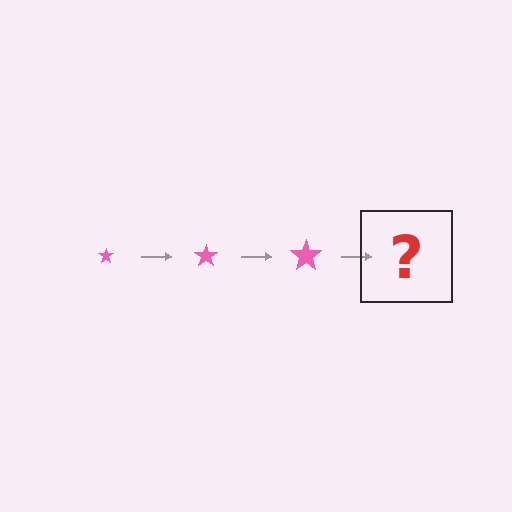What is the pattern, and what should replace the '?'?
The pattern is that the star gets progressively larger each step. The '?' should be a pink star, larger than the previous one.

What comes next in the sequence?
The next element should be a pink star, larger than the previous one.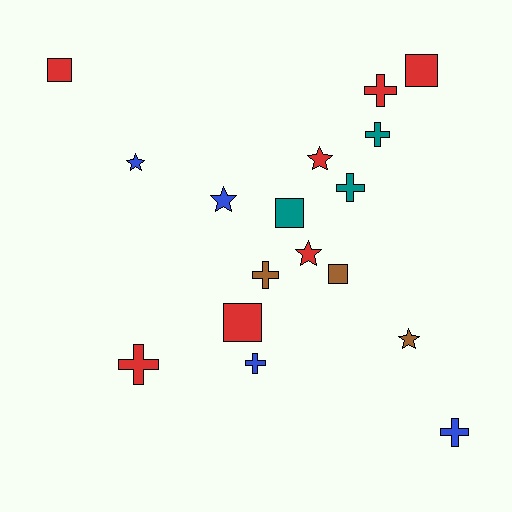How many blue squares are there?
There are no blue squares.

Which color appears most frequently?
Red, with 7 objects.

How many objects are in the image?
There are 17 objects.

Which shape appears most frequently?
Cross, with 7 objects.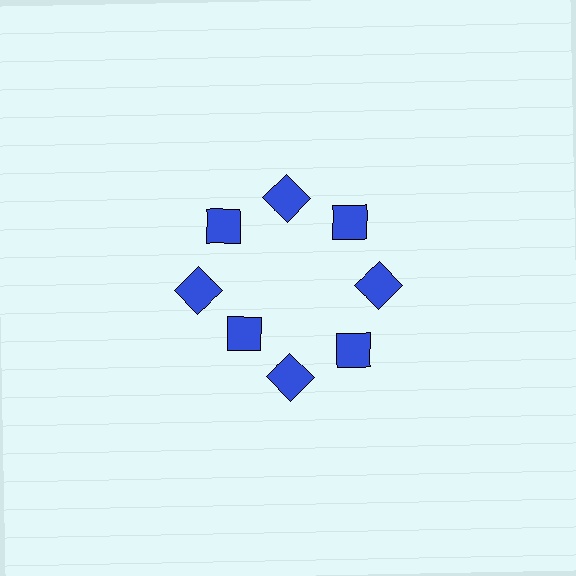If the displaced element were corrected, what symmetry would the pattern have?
It would have 8-fold rotational symmetry — the pattern would map onto itself every 45 degrees.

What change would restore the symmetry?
The symmetry would be restored by moving it outward, back onto the ring so that all 8 squares sit at equal angles and equal distance from the center.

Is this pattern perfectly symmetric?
No. The 8 blue squares are arranged in a ring, but one element near the 8 o'clock position is pulled inward toward the center, breaking the 8-fold rotational symmetry.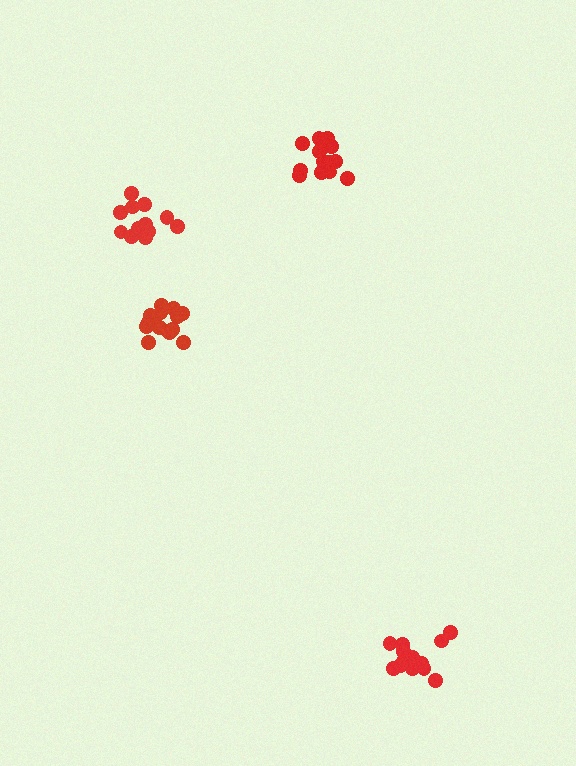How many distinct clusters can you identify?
There are 4 distinct clusters.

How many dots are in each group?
Group 1: 16 dots, Group 2: 12 dots, Group 3: 13 dots, Group 4: 14 dots (55 total).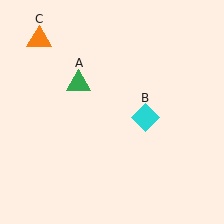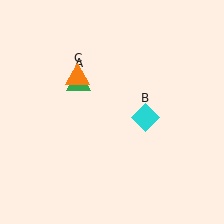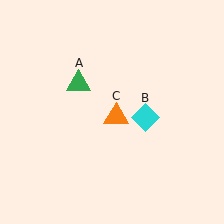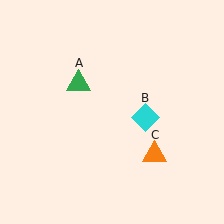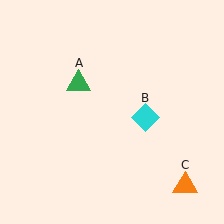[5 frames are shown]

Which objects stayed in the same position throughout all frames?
Green triangle (object A) and cyan diamond (object B) remained stationary.